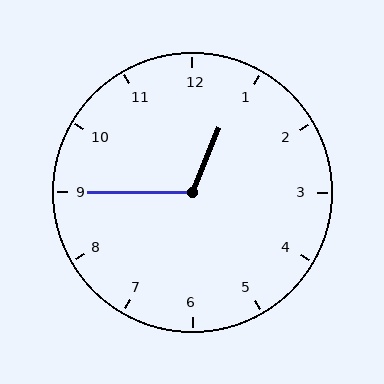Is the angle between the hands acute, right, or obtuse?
It is obtuse.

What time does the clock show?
12:45.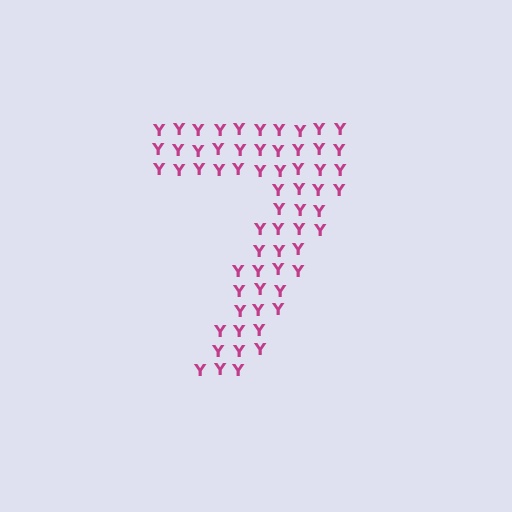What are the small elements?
The small elements are letter Y's.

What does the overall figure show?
The overall figure shows the digit 7.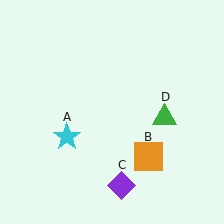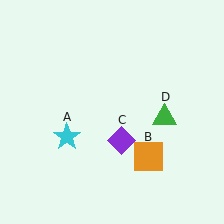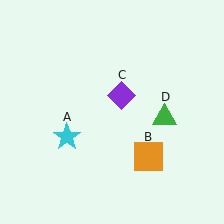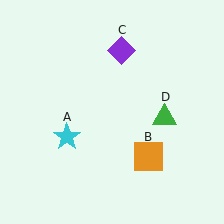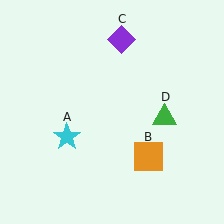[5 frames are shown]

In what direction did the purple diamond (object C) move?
The purple diamond (object C) moved up.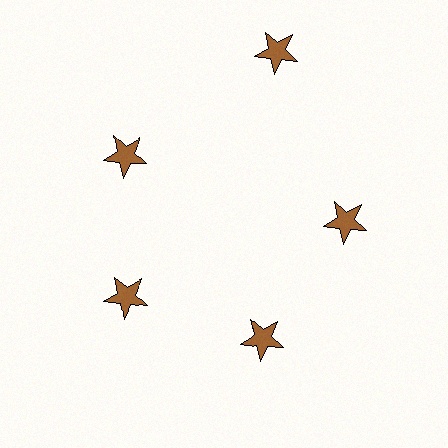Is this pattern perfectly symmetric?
No. The 5 brown stars are arranged in a ring, but one element near the 1 o'clock position is pushed outward from the center, breaking the 5-fold rotational symmetry.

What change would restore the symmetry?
The symmetry would be restored by moving it inward, back onto the ring so that all 5 stars sit at equal angles and equal distance from the center.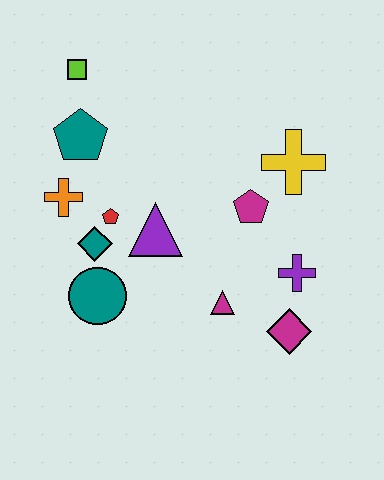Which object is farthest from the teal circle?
The yellow cross is farthest from the teal circle.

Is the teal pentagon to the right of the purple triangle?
No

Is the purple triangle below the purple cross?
No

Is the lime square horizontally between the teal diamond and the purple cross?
No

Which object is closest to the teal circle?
The teal diamond is closest to the teal circle.